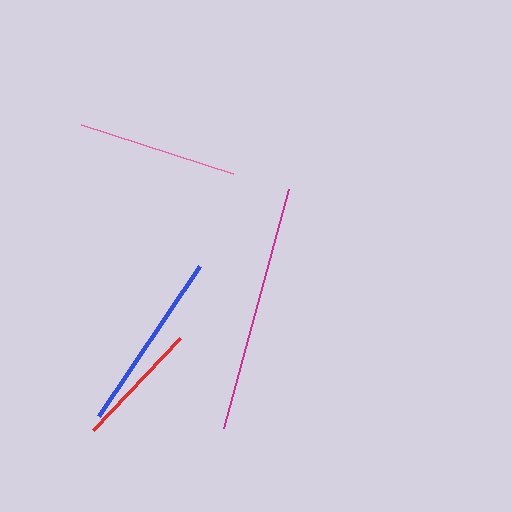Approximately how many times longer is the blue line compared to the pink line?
The blue line is approximately 1.1 times the length of the pink line.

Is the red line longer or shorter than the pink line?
The pink line is longer than the red line.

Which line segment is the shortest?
The red line is the shortest at approximately 126 pixels.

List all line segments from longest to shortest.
From longest to shortest: magenta, blue, pink, red.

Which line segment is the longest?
The magenta line is the longest at approximately 248 pixels.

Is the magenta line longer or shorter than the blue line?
The magenta line is longer than the blue line.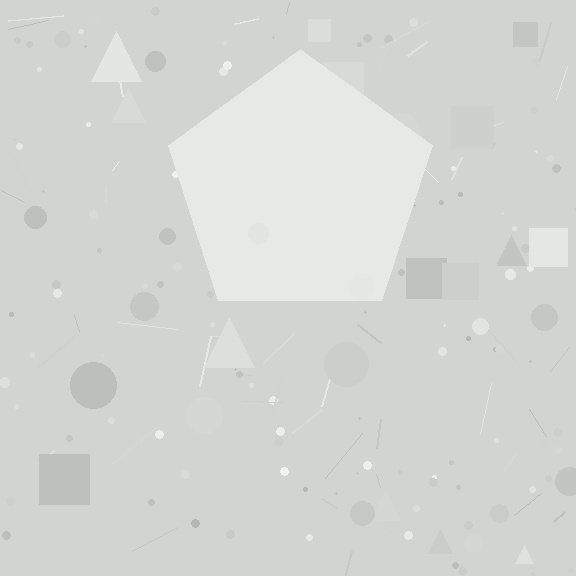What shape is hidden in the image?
A pentagon is hidden in the image.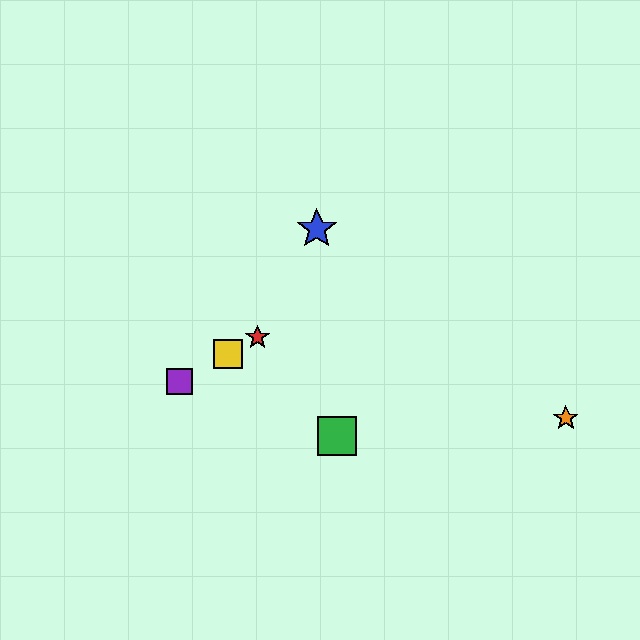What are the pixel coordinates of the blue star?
The blue star is at (317, 229).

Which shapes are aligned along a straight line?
The red star, the yellow square, the purple square are aligned along a straight line.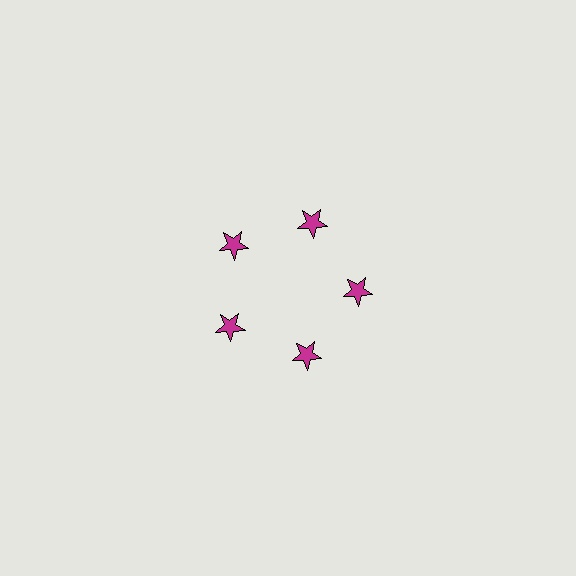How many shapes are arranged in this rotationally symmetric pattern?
There are 5 shapes, arranged in 5 groups of 1.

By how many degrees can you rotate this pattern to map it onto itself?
The pattern maps onto itself every 72 degrees of rotation.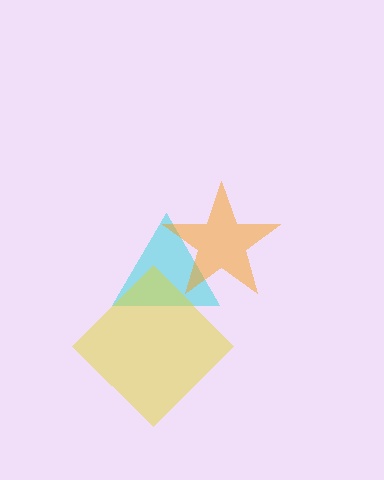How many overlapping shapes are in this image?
There are 3 overlapping shapes in the image.